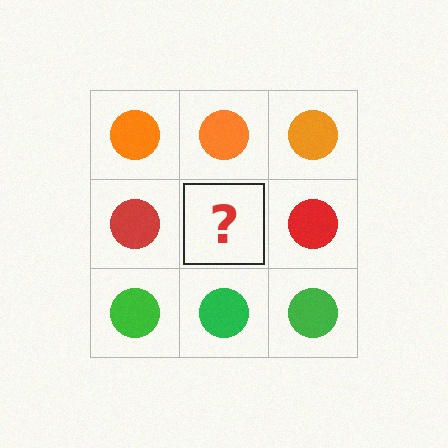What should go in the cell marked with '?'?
The missing cell should contain a red circle.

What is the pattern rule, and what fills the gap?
The rule is that each row has a consistent color. The gap should be filled with a red circle.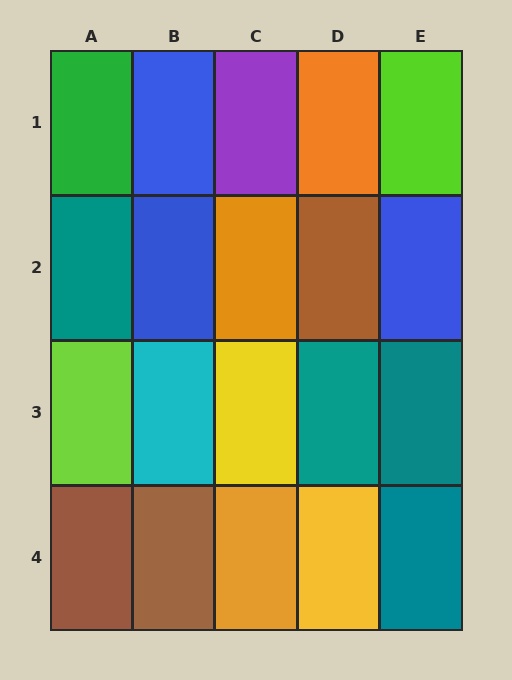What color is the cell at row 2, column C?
Orange.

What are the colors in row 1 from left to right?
Green, blue, purple, orange, lime.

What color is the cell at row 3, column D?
Teal.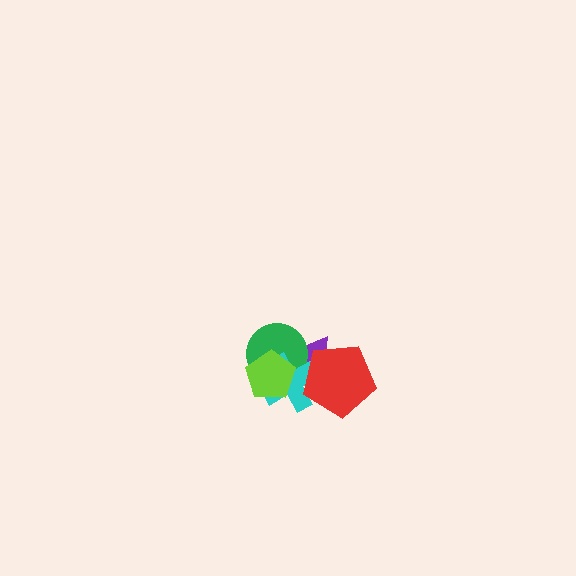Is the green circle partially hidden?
Yes, it is partially covered by another shape.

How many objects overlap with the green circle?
3 objects overlap with the green circle.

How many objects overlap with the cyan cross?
4 objects overlap with the cyan cross.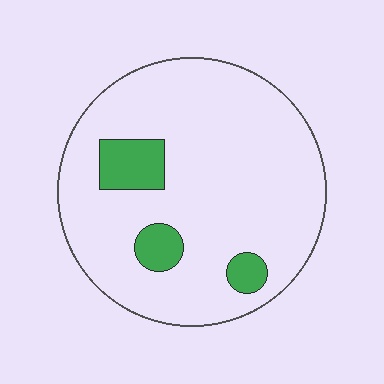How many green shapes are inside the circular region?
3.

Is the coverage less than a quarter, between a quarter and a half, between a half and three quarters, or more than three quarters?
Less than a quarter.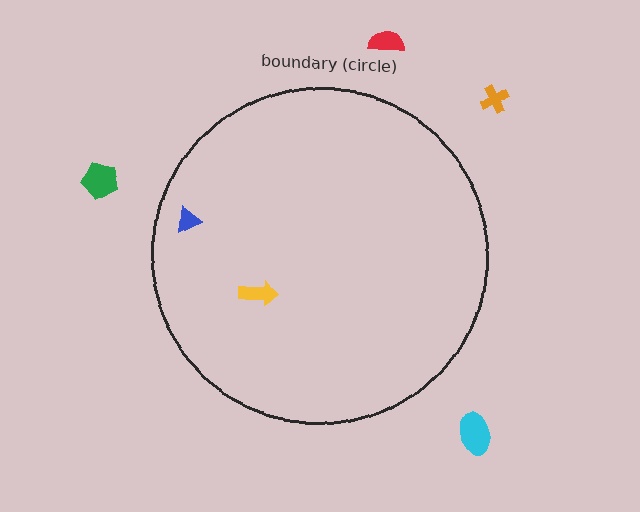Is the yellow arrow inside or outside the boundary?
Inside.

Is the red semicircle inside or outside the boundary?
Outside.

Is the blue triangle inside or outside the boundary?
Inside.